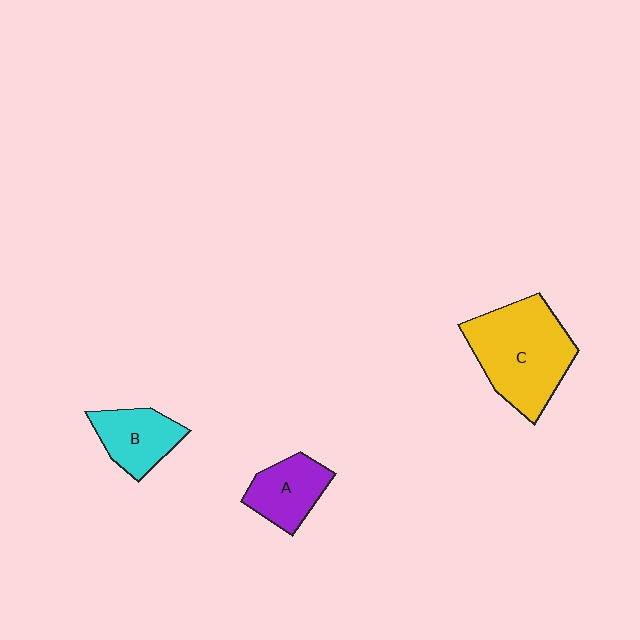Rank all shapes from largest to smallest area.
From largest to smallest: C (yellow), B (cyan), A (purple).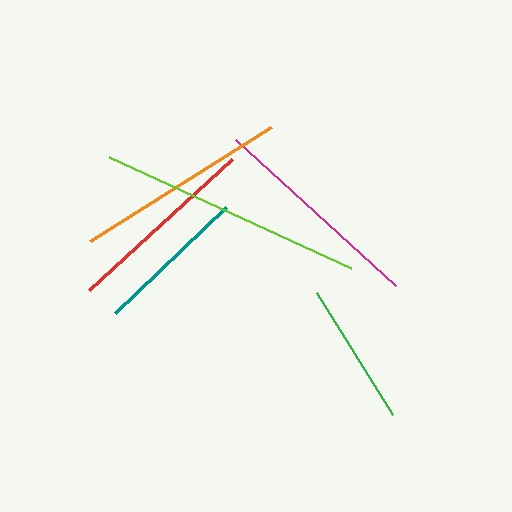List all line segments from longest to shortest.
From longest to shortest: lime, magenta, orange, red, teal, green.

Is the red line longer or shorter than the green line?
The red line is longer than the green line.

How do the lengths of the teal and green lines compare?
The teal and green lines are approximately the same length.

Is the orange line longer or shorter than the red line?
The orange line is longer than the red line.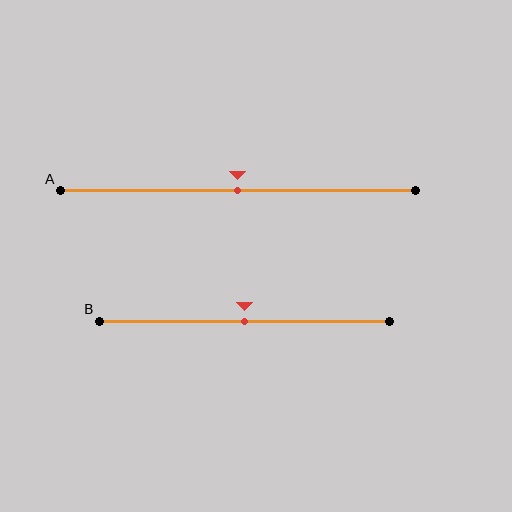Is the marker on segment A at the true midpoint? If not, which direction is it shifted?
Yes, the marker on segment A is at the true midpoint.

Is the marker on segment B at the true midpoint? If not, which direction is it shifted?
Yes, the marker on segment B is at the true midpoint.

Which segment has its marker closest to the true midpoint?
Segment A has its marker closest to the true midpoint.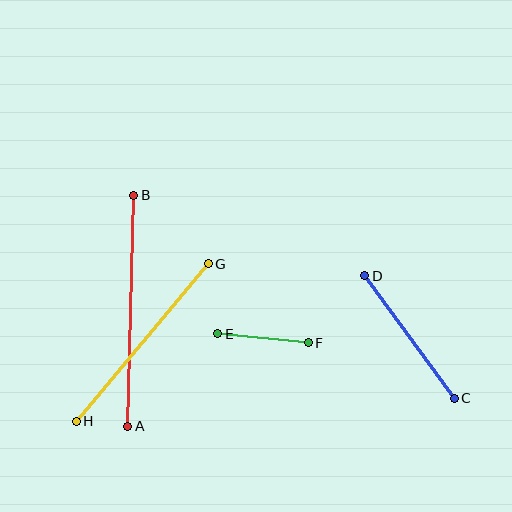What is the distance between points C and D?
The distance is approximately 152 pixels.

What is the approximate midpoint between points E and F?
The midpoint is at approximately (263, 338) pixels.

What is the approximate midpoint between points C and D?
The midpoint is at approximately (409, 337) pixels.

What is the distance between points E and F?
The distance is approximately 91 pixels.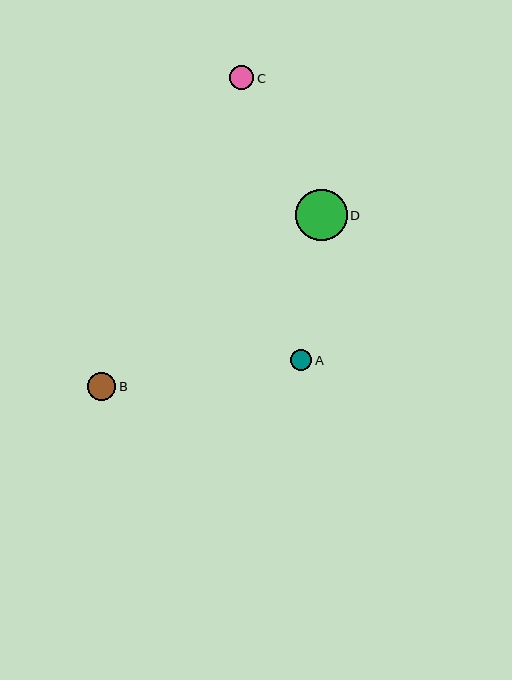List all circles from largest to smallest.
From largest to smallest: D, B, C, A.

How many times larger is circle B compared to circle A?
Circle B is approximately 1.3 times the size of circle A.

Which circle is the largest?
Circle D is the largest with a size of approximately 51 pixels.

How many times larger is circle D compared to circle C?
Circle D is approximately 2.1 times the size of circle C.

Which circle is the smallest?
Circle A is the smallest with a size of approximately 22 pixels.